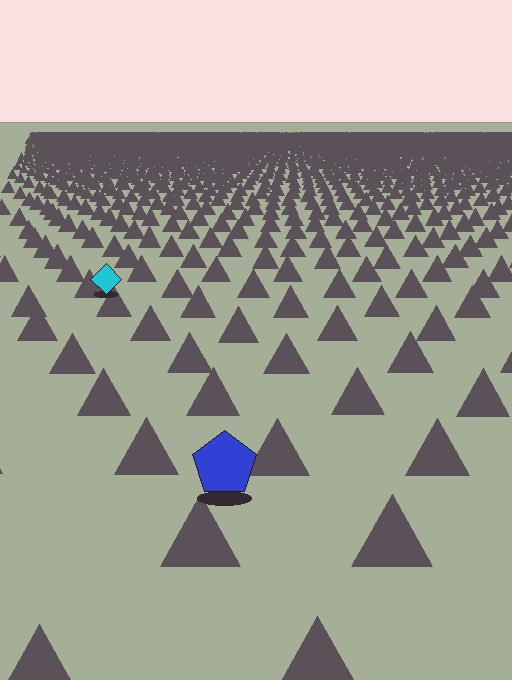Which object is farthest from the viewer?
The cyan diamond is farthest from the viewer. It appears smaller and the ground texture around it is denser.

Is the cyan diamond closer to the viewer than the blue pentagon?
No. The blue pentagon is closer — you can tell from the texture gradient: the ground texture is coarser near it.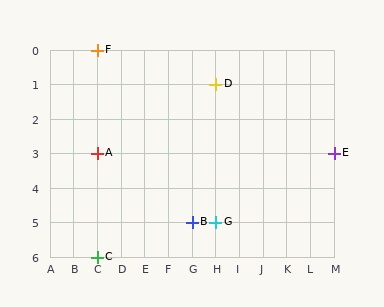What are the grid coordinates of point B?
Point B is at grid coordinates (G, 5).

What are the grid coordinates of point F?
Point F is at grid coordinates (C, 0).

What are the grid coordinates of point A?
Point A is at grid coordinates (C, 3).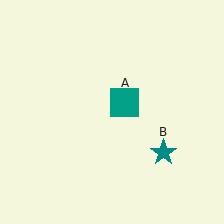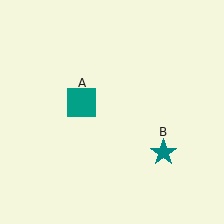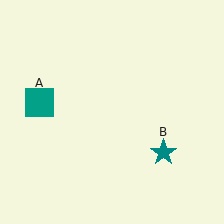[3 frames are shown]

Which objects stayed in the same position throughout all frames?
Teal star (object B) remained stationary.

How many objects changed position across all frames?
1 object changed position: teal square (object A).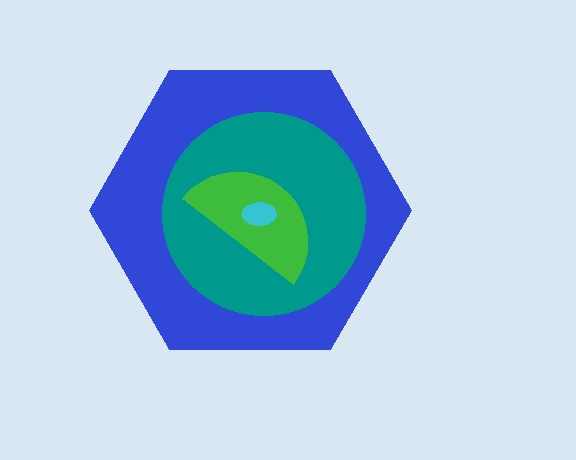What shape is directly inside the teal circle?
The green semicircle.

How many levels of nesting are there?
4.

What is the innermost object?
The cyan ellipse.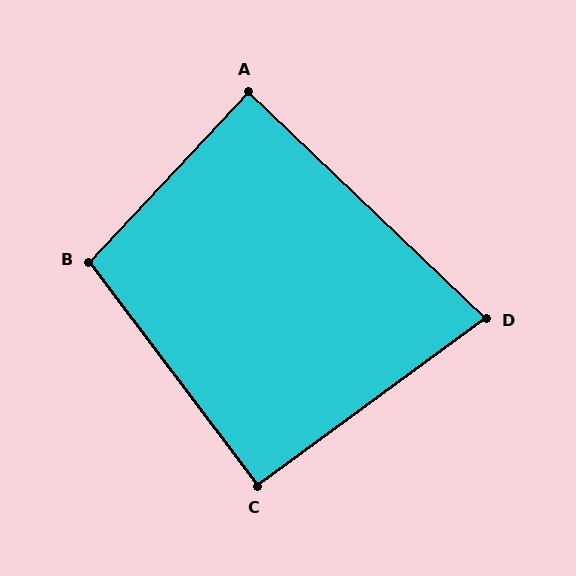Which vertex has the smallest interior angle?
D, at approximately 80 degrees.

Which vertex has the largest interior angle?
B, at approximately 100 degrees.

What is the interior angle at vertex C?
Approximately 91 degrees (approximately right).